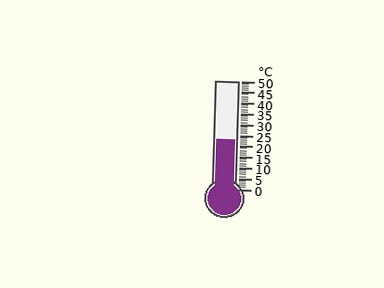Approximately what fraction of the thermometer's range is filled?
The thermometer is filled to approximately 45% of its range.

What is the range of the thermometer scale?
The thermometer scale ranges from 0°C to 50°C.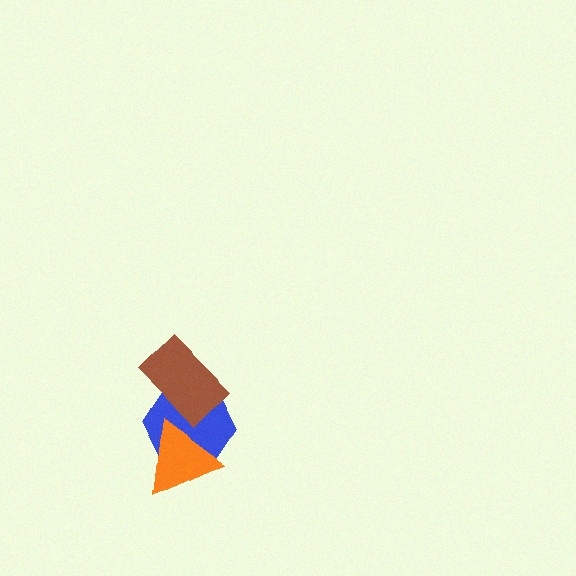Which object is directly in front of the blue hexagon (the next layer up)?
The orange triangle is directly in front of the blue hexagon.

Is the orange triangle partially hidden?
No, no other shape covers it.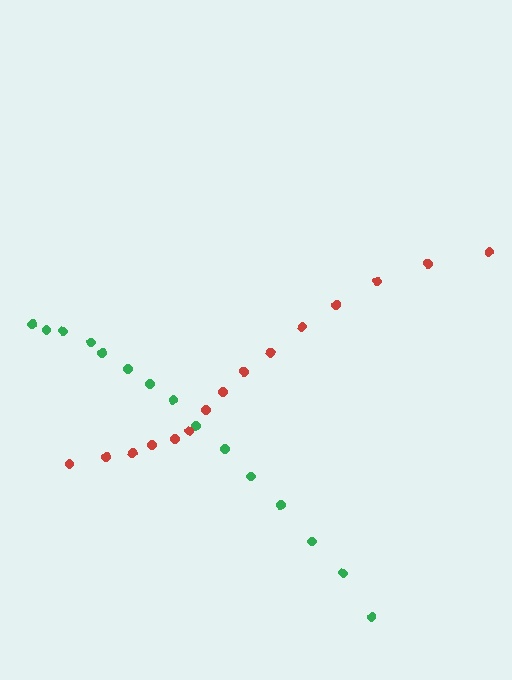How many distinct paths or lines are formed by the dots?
There are 2 distinct paths.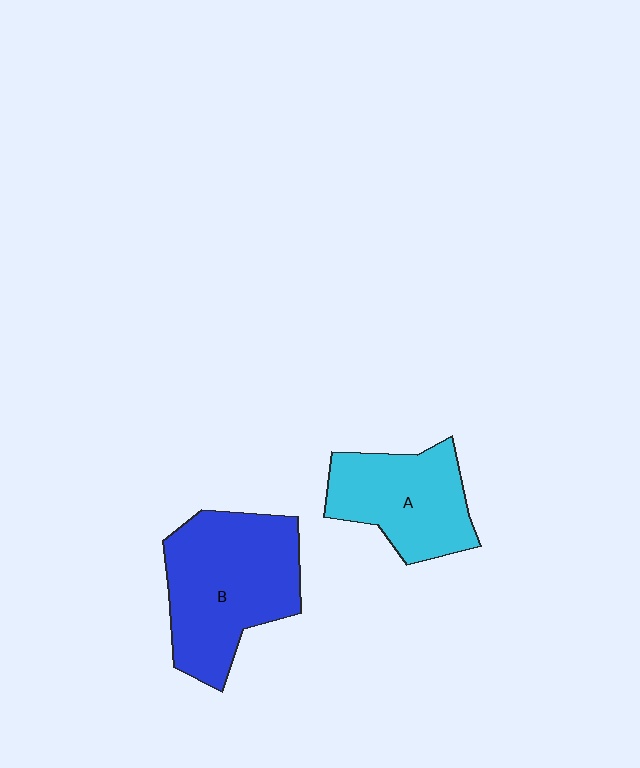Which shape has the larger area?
Shape B (blue).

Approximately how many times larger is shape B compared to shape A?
Approximately 1.4 times.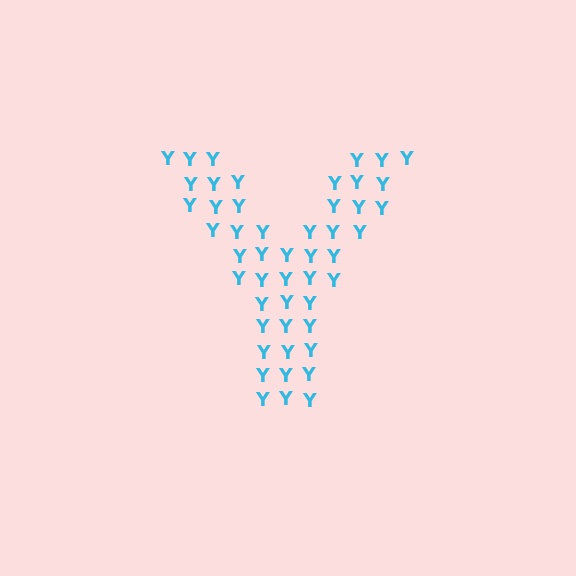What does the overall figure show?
The overall figure shows the letter Y.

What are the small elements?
The small elements are letter Y's.